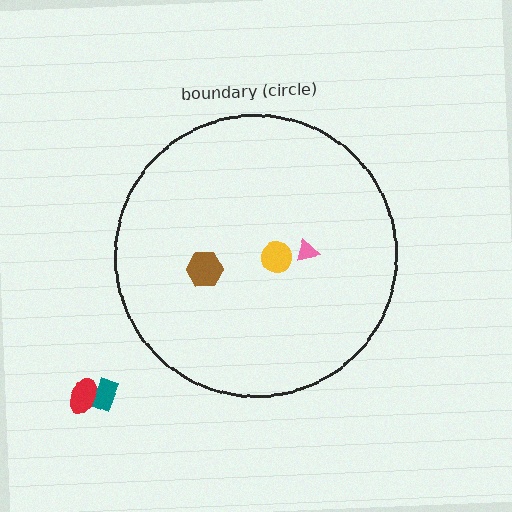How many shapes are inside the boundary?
3 inside, 2 outside.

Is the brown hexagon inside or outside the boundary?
Inside.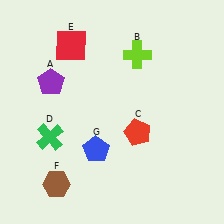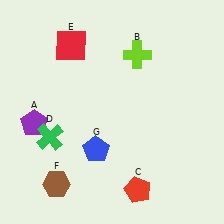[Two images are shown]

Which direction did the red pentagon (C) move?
The red pentagon (C) moved down.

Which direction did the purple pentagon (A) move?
The purple pentagon (A) moved down.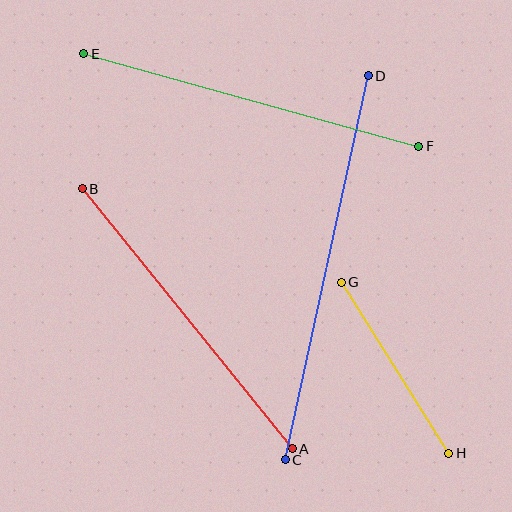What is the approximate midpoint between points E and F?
The midpoint is at approximately (251, 100) pixels.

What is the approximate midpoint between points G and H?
The midpoint is at approximately (395, 368) pixels.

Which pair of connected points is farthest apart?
Points C and D are farthest apart.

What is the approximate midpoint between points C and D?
The midpoint is at approximately (327, 268) pixels.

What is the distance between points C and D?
The distance is approximately 393 pixels.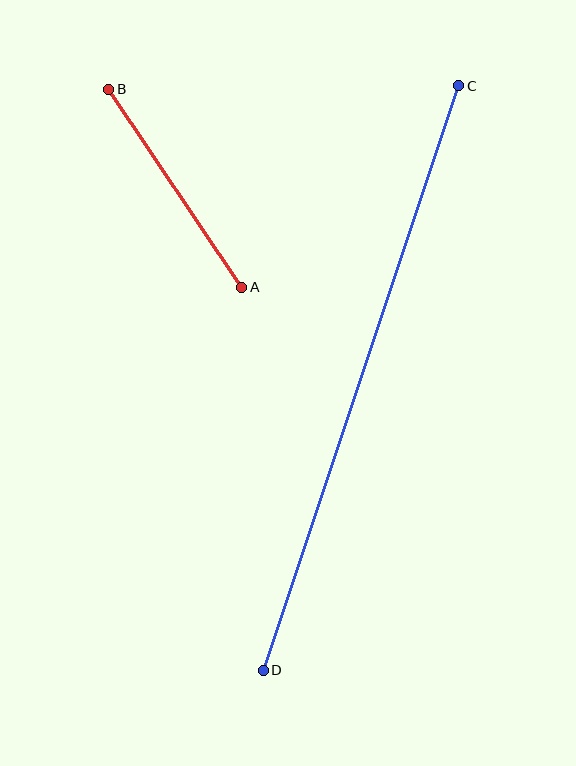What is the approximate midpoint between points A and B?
The midpoint is at approximately (175, 188) pixels.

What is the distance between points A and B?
The distance is approximately 238 pixels.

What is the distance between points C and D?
The distance is approximately 616 pixels.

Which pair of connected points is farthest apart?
Points C and D are farthest apart.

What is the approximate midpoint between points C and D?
The midpoint is at approximately (361, 378) pixels.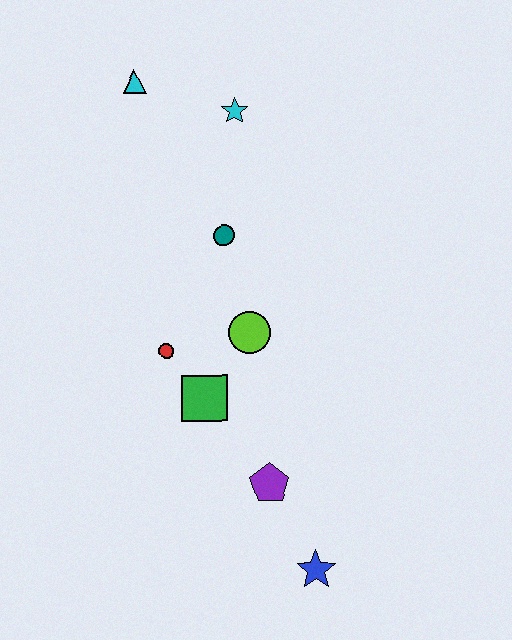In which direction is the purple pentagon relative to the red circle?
The purple pentagon is below the red circle.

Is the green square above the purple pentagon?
Yes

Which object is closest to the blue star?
The purple pentagon is closest to the blue star.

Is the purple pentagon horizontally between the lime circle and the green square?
No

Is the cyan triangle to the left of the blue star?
Yes